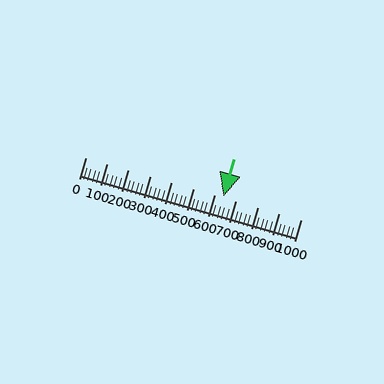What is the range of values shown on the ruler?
The ruler shows values from 0 to 1000.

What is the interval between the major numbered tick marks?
The major tick marks are spaced 100 units apart.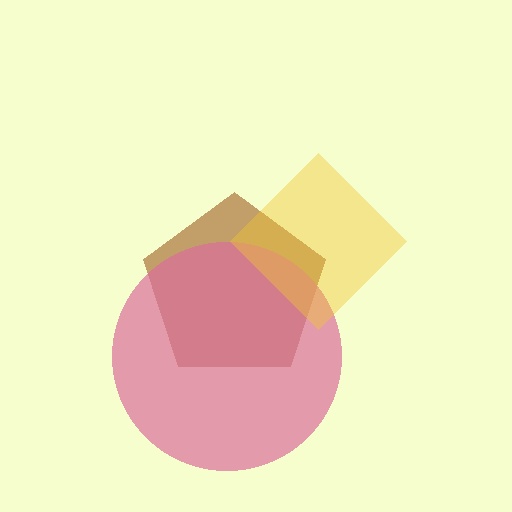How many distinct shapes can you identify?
There are 3 distinct shapes: a brown pentagon, a pink circle, a yellow diamond.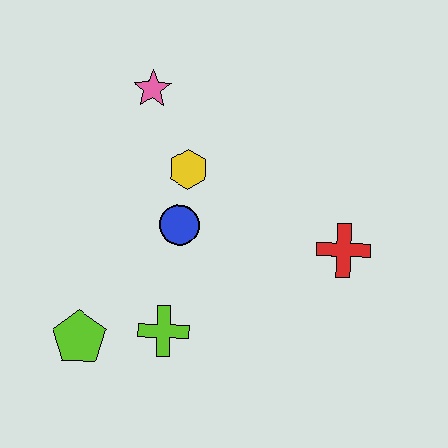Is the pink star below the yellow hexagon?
No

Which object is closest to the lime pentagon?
The lime cross is closest to the lime pentagon.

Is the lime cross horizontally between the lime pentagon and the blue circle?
Yes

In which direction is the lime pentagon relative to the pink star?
The lime pentagon is below the pink star.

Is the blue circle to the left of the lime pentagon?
No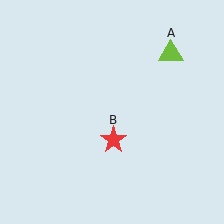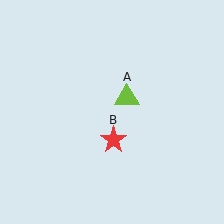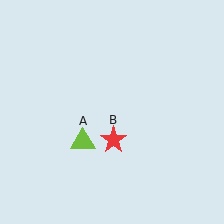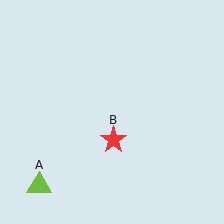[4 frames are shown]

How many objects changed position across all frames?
1 object changed position: lime triangle (object A).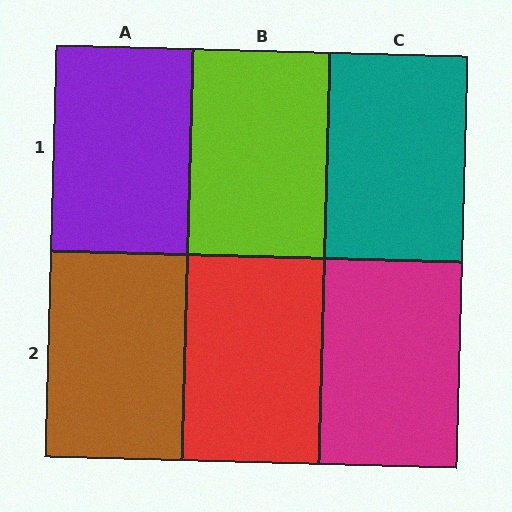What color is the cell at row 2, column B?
Red.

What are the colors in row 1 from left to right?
Purple, lime, teal.